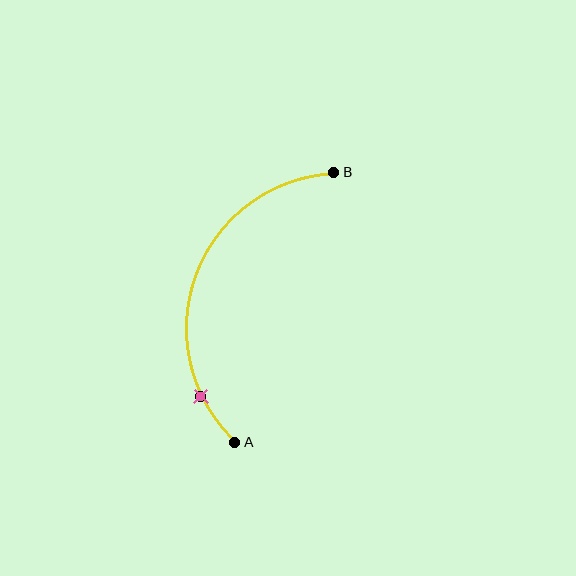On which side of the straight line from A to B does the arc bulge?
The arc bulges to the left of the straight line connecting A and B.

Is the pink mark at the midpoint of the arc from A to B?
No. The pink mark lies on the arc but is closer to endpoint A. The arc midpoint would be at the point on the curve equidistant along the arc from both A and B.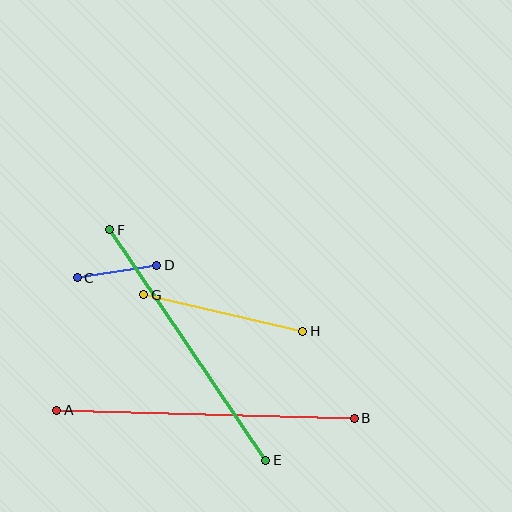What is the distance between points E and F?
The distance is approximately 278 pixels.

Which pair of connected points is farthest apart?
Points A and B are farthest apart.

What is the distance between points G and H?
The distance is approximately 163 pixels.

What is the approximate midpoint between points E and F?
The midpoint is at approximately (188, 345) pixels.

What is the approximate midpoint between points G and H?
The midpoint is at approximately (223, 313) pixels.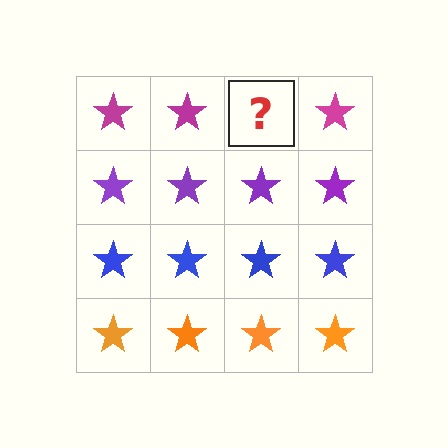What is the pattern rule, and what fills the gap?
The rule is that each row has a consistent color. The gap should be filled with a magenta star.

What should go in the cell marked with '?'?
The missing cell should contain a magenta star.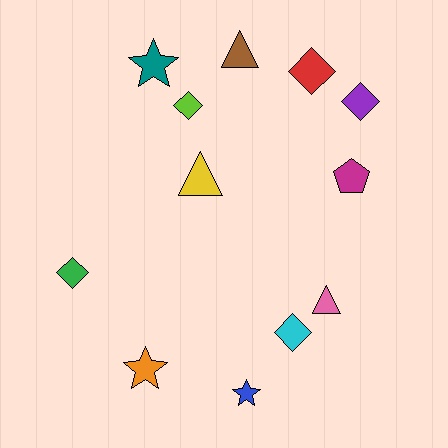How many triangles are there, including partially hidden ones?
There are 3 triangles.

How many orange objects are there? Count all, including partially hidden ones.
There is 1 orange object.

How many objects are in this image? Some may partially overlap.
There are 12 objects.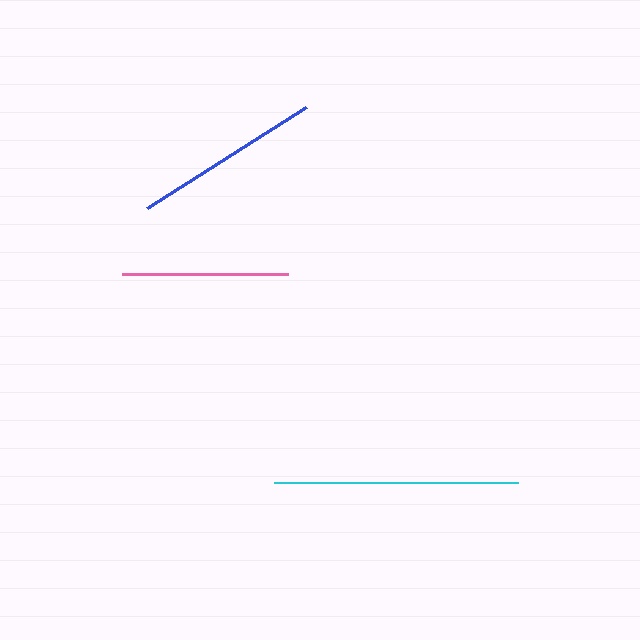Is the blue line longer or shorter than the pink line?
The blue line is longer than the pink line.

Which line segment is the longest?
The cyan line is the longest at approximately 244 pixels.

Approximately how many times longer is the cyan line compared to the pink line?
The cyan line is approximately 1.5 times the length of the pink line.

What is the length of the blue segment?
The blue segment is approximately 189 pixels long.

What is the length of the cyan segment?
The cyan segment is approximately 244 pixels long.